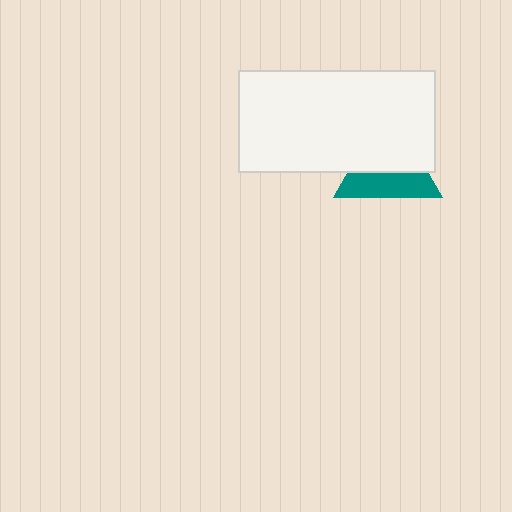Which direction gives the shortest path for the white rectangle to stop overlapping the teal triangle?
Moving up gives the shortest separation.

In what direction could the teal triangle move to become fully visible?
The teal triangle could move down. That would shift it out from behind the white rectangle entirely.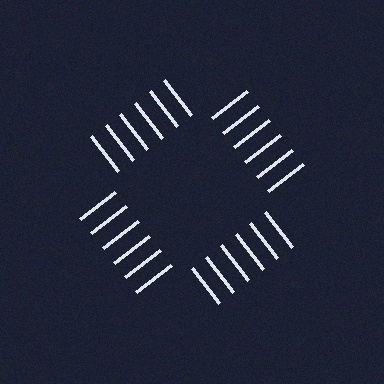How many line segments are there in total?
24 — 6 along each of the 4 edges.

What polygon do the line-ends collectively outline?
An illusory square — the line segments terminate on its edges but no continuous stroke is drawn.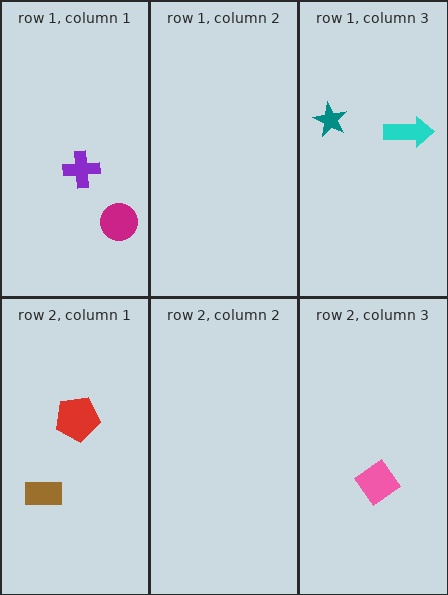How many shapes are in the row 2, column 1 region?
2.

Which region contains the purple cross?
The row 1, column 1 region.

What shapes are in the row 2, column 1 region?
The red pentagon, the brown rectangle.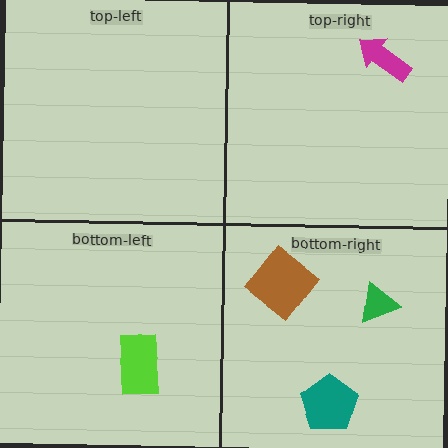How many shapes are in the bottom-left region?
1.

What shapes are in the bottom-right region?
The teal pentagon, the green triangle, the brown diamond.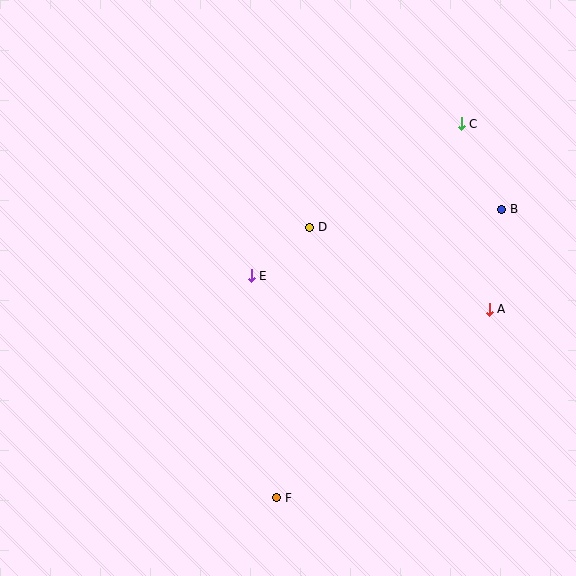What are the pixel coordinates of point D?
Point D is at (310, 227).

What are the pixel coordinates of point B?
Point B is at (502, 209).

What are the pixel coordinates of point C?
Point C is at (461, 124).